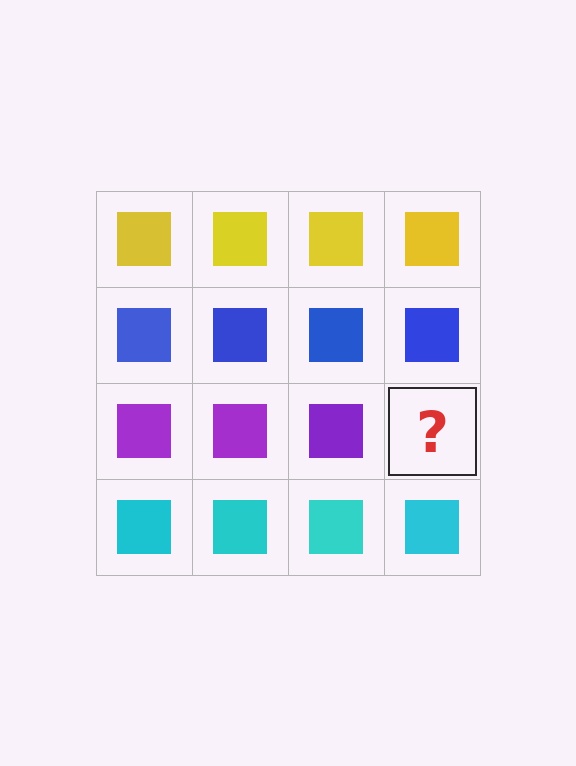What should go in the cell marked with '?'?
The missing cell should contain a purple square.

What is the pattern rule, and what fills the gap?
The rule is that each row has a consistent color. The gap should be filled with a purple square.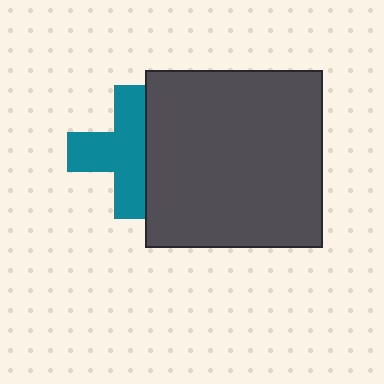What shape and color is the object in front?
The object in front is a dark gray square.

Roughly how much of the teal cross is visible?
Most of it is visible (roughly 67%).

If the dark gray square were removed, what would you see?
You would see the complete teal cross.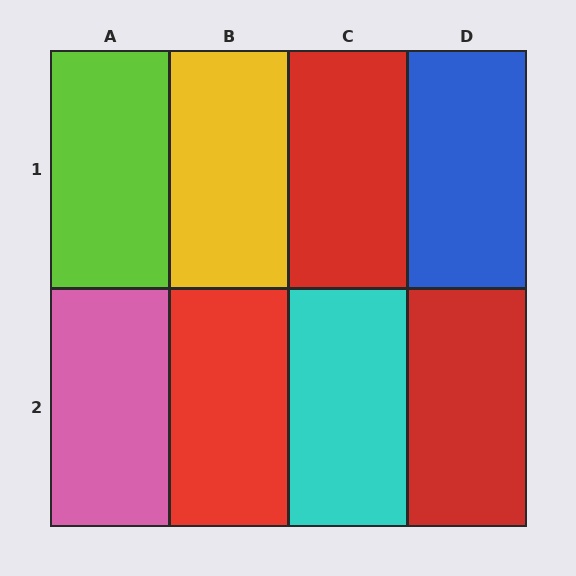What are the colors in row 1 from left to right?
Lime, yellow, red, blue.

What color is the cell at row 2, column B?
Red.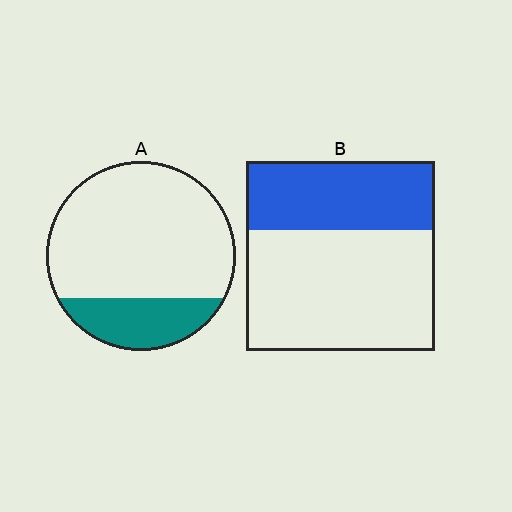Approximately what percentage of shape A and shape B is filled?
A is approximately 25% and B is approximately 35%.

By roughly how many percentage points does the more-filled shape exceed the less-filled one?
By roughly 15 percentage points (B over A).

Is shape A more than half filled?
No.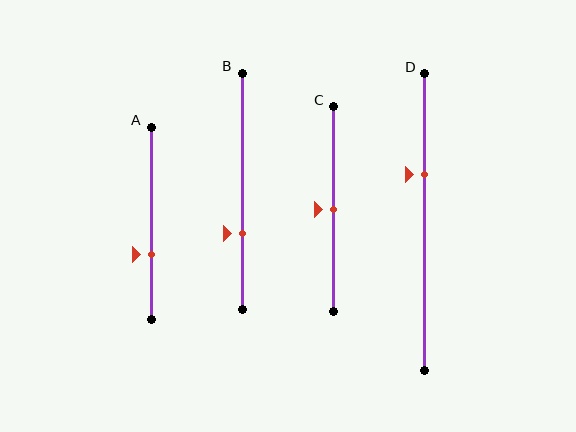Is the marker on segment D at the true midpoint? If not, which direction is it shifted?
No, the marker on segment D is shifted upward by about 16% of the segment length.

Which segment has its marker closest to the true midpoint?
Segment C has its marker closest to the true midpoint.